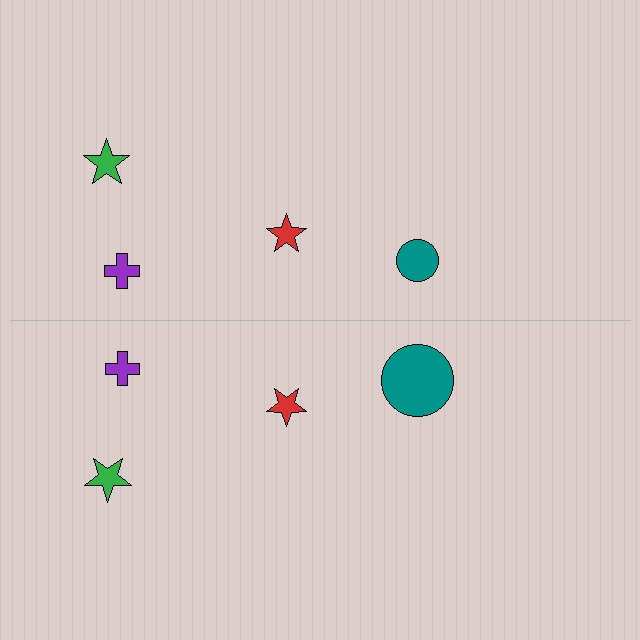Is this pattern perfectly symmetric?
No, the pattern is not perfectly symmetric. The teal circle on the bottom side has a different size than its mirror counterpart.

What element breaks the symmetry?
The teal circle on the bottom side has a different size than its mirror counterpart.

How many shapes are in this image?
There are 8 shapes in this image.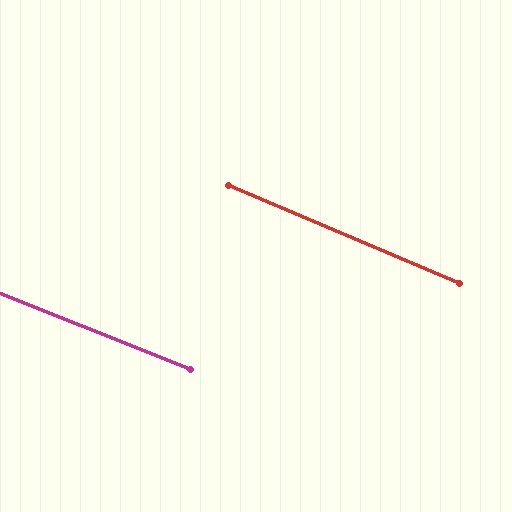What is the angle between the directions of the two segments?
Approximately 2 degrees.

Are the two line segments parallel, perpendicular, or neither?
Parallel — their directions differ by only 1.5°.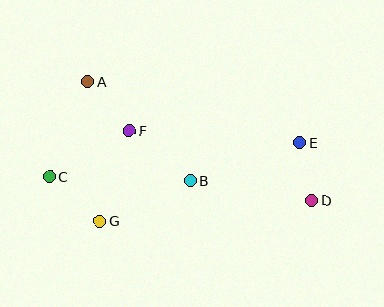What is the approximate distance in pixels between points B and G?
The distance between B and G is approximately 99 pixels.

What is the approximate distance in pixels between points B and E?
The distance between B and E is approximately 116 pixels.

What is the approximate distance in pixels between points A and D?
The distance between A and D is approximately 254 pixels.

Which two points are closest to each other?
Points D and E are closest to each other.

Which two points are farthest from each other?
Points C and D are farthest from each other.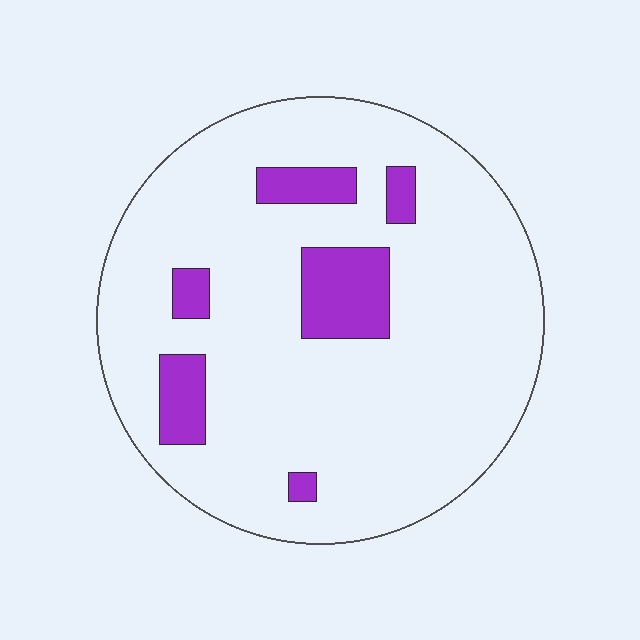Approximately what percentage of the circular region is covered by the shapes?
Approximately 15%.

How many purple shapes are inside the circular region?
6.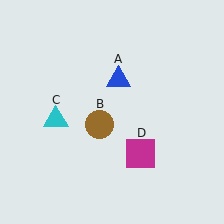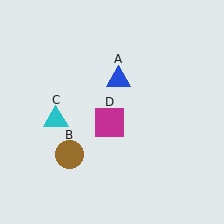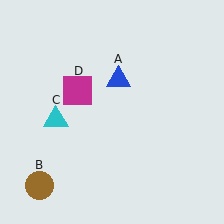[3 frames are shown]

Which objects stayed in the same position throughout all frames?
Blue triangle (object A) and cyan triangle (object C) remained stationary.